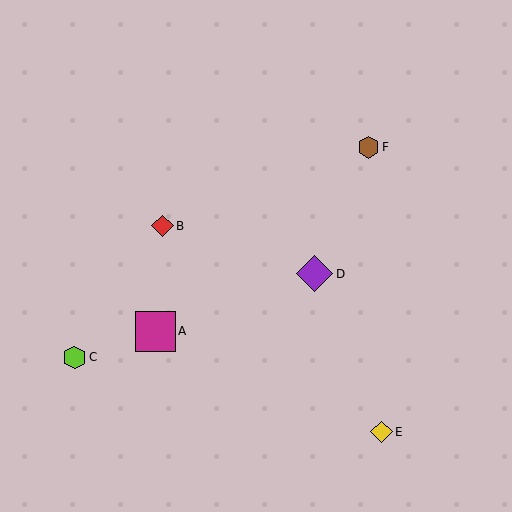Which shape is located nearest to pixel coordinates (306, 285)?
The purple diamond (labeled D) at (315, 274) is nearest to that location.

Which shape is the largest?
The magenta square (labeled A) is the largest.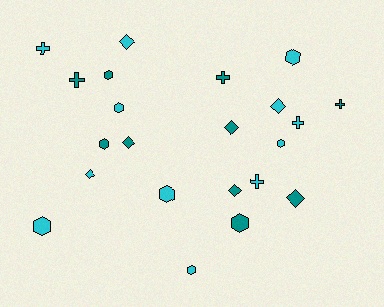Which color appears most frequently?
Cyan, with 12 objects.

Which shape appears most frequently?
Hexagon, with 9 objects.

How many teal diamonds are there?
There are 4 teal diamonds.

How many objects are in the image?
There are 22 objects.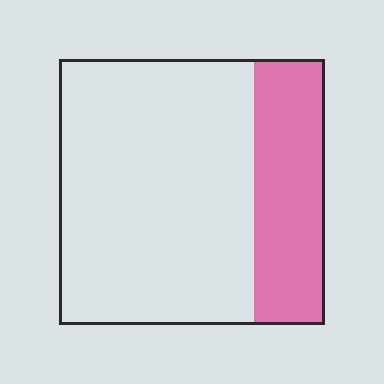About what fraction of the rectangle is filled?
About one quarter (1/4).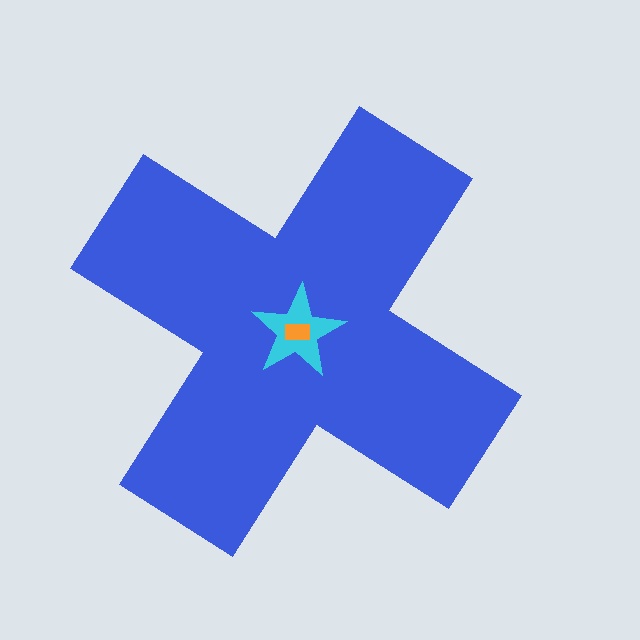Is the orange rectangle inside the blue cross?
Yes.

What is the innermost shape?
The orange rectangle.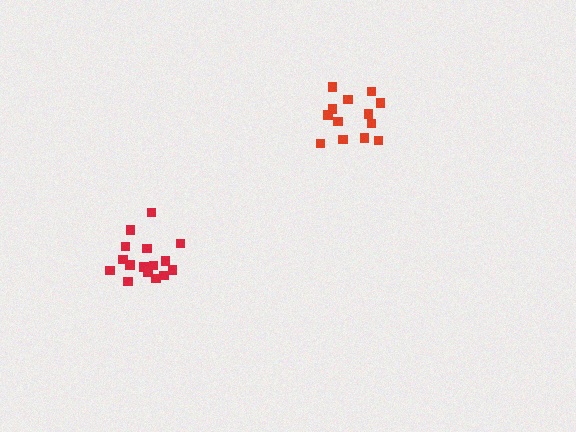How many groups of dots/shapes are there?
There are 2 groups.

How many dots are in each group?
Group 1: 16 dots, Group 2: 13 dots (29 total).